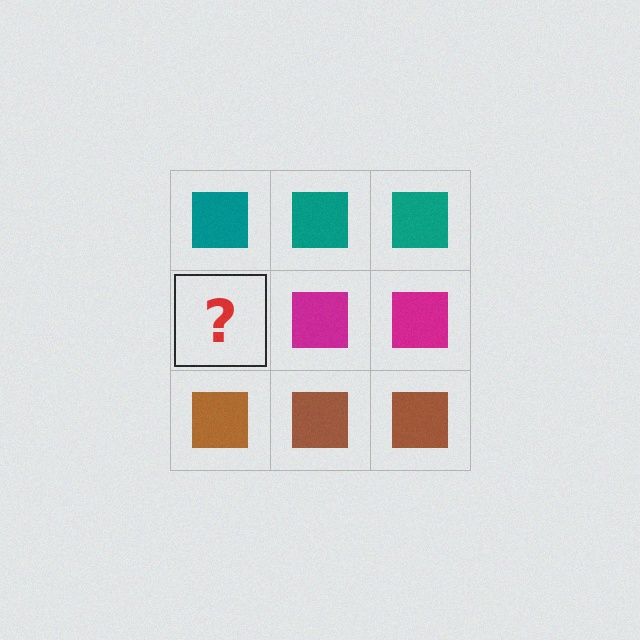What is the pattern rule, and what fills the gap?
The rule is that each row has a consistent color. The gap should be filled with a magenta square.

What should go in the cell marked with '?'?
The missing cell should contain a magenta square.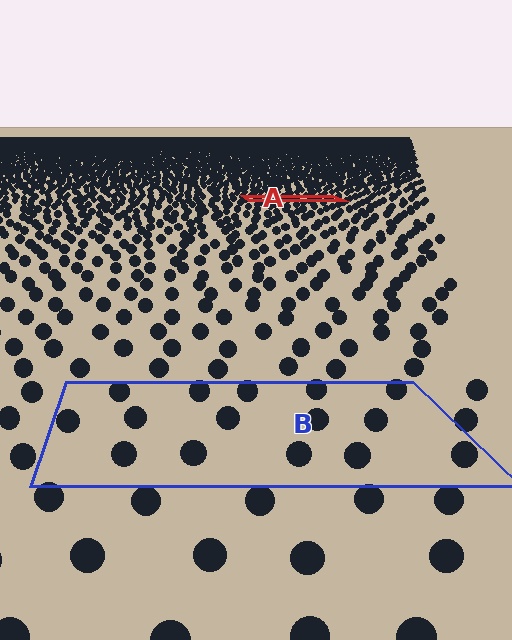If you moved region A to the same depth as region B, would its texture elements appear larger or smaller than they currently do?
They would appear larger. At a closer depth, the same texture elements are projected at a bigger on-screen size.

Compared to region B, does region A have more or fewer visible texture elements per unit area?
Region A has more texture elements per unit area — they are packed more densely because it is farther away.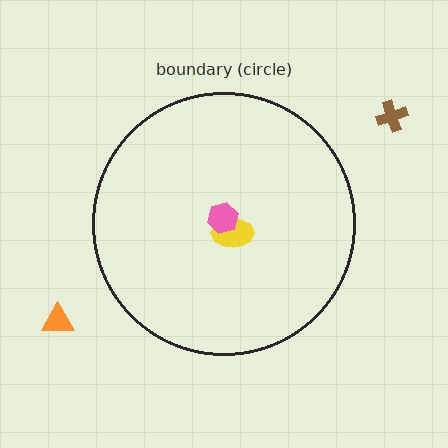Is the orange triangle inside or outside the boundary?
Outside.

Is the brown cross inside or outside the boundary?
Outside.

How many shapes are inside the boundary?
2 inside, 2 outside.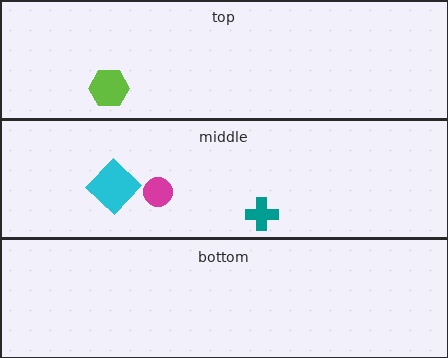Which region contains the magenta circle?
The middle region.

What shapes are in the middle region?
The cyan diamond, the magenta circle, the teal cross.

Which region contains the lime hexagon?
The top region.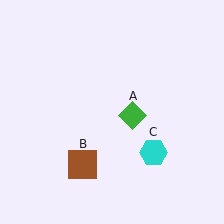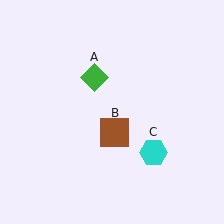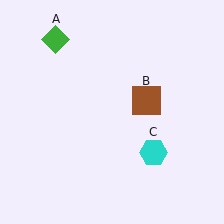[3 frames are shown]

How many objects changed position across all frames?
2 objects changed position: green diamond (object A), brown square (object B).